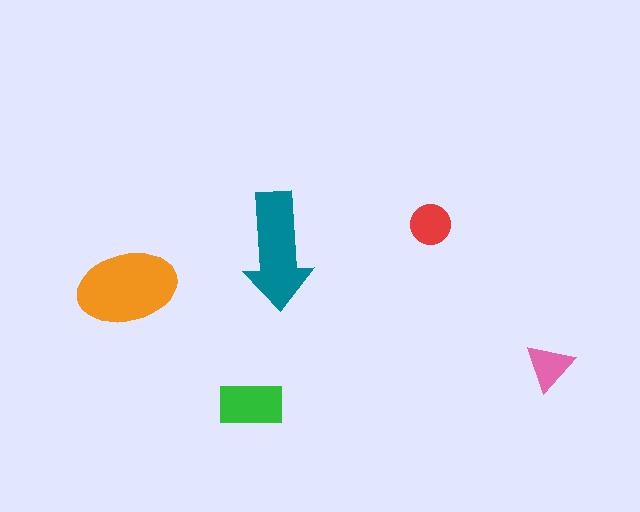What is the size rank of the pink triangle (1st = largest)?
5th.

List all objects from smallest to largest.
The pink triangle, the red circle, the green rectangle, the teal arrow, the orange ellipse.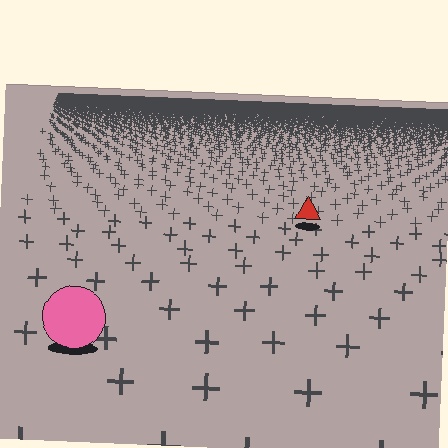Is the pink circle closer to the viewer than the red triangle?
Yes. The pink circle is closer — you can tell from the texture gradient: the ground texture is coarser near it.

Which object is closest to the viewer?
The pink circle is closest. The texture marks near it are larger and more spread out.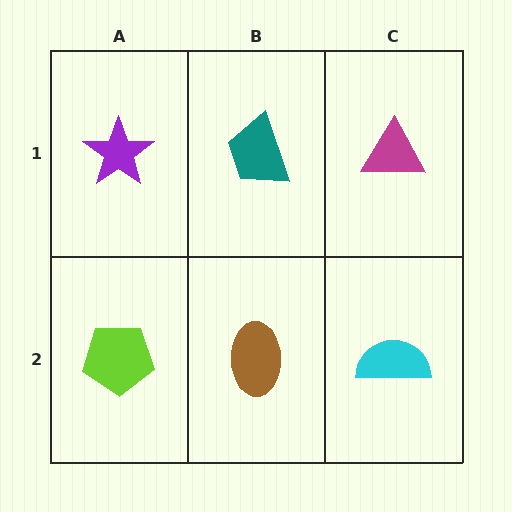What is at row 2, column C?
A cyan semicircle.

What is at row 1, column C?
A magenta triangle.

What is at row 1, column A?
A purple star.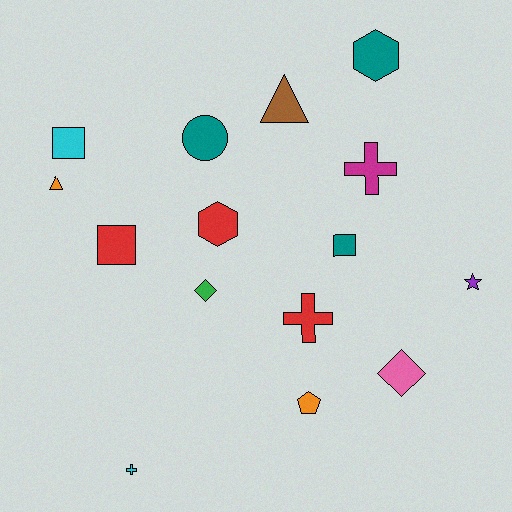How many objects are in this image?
There are 15 objects.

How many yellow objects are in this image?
There are no yellow objects.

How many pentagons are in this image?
There is 1 pentagon.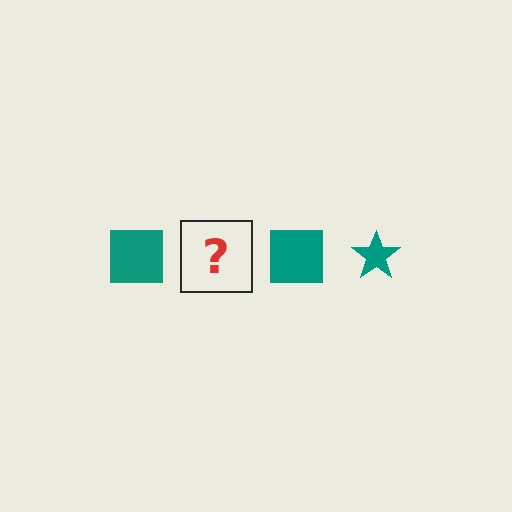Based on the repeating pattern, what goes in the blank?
The blank should be a teal star.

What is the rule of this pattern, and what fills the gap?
The rule is that the pattern cycles through square, star shapes in teal. The gap should be filled with a teal star.